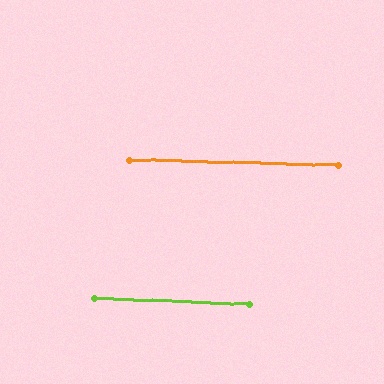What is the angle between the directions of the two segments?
Approximately 0 degrees.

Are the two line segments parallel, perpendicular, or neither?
Parallel — their directions differ by only 0.4°.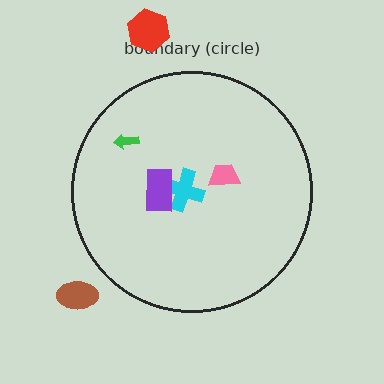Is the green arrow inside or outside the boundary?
Inside.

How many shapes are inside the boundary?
4 inside, 2 outside.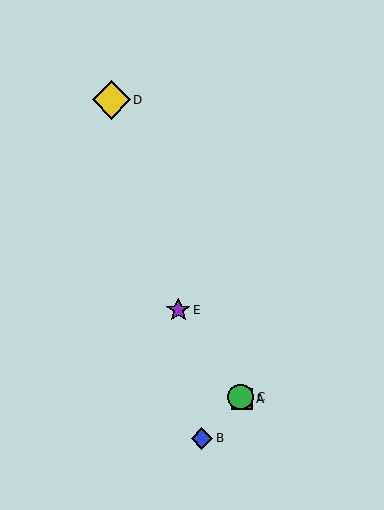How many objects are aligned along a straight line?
3 objects (A, C, E) are aligned along a straight line.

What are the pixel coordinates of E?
Object E is at (178, 310).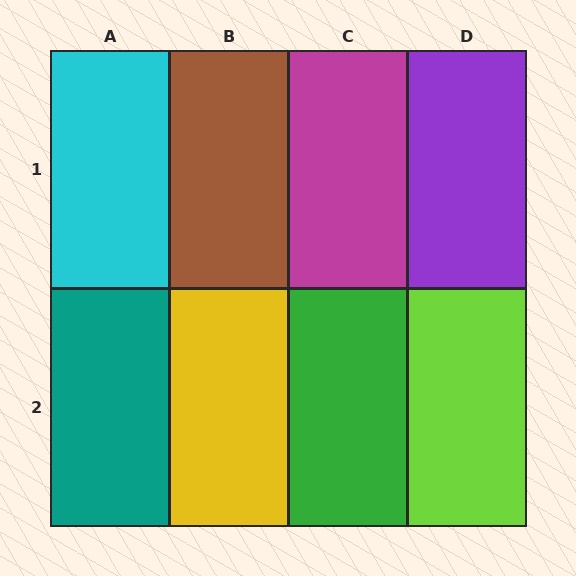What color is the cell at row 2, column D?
Lime.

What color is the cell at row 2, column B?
Yellow.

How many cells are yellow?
1 cell is yellow.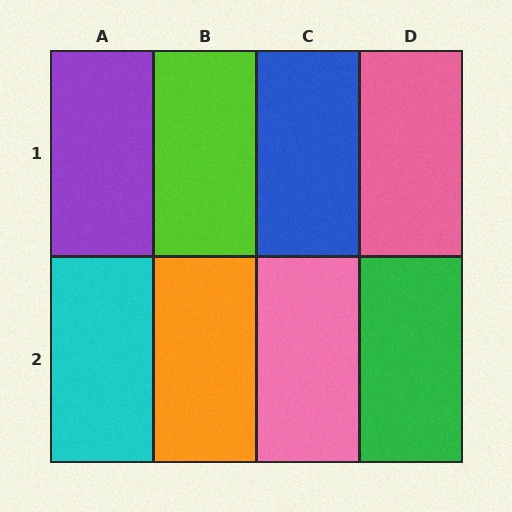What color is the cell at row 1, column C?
Blue.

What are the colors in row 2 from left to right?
Cyan, orange, pink, green.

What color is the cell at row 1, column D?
Pink.